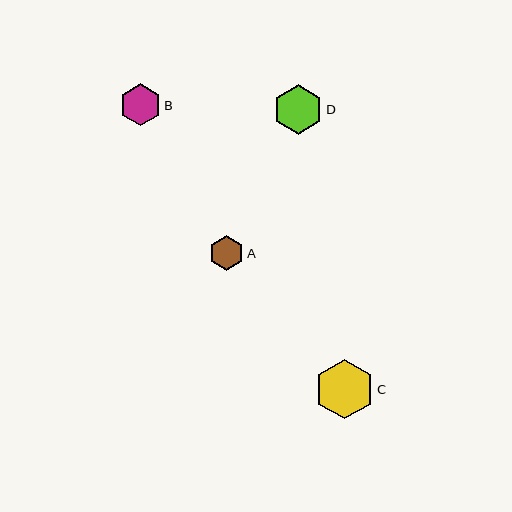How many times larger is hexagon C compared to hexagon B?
Hexagon C is approximately 1.4 times the size of hexagon B.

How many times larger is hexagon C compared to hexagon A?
Hexagon C is approximately 1.7 times the size of hexagon A.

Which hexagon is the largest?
Hexagon C is the largest with a size of approximately 60 pixels.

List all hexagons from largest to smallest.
From largest to smallest: C, D, B, A.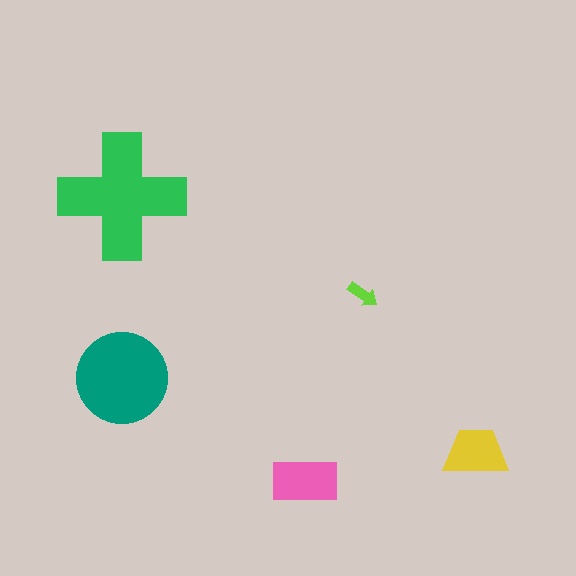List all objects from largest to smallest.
The green cross, the teal circle, the pink rectangle, the yellow trapezoid, the lime arrow.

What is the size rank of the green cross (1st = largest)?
1st.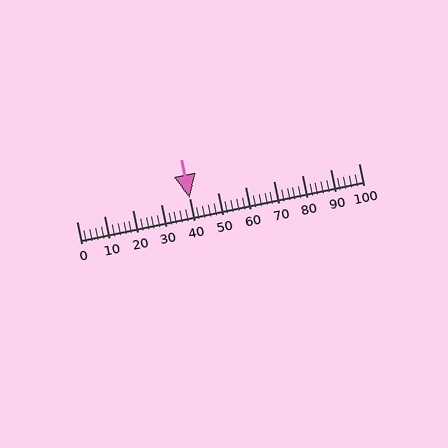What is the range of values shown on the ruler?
The ruler shows values from 0 to 100.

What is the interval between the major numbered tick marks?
The major tick marks are spaced 10 units apart.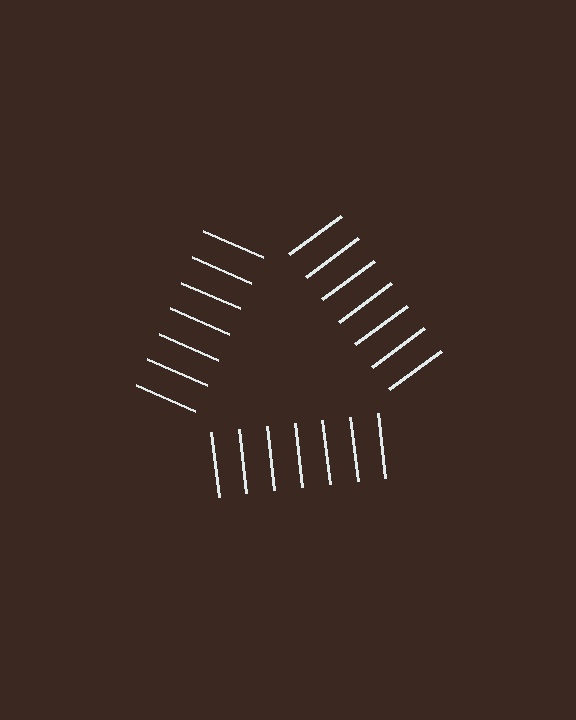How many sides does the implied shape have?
3 sides — the line-ends trace a triangle.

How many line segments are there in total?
21 — 7 along each of the 3 edges.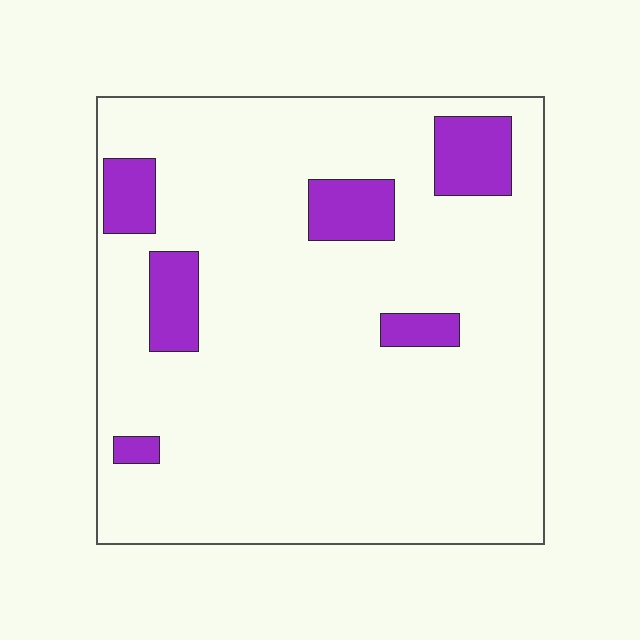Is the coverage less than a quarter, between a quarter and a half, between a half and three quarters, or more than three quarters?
Less than a quarter.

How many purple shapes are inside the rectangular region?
6.